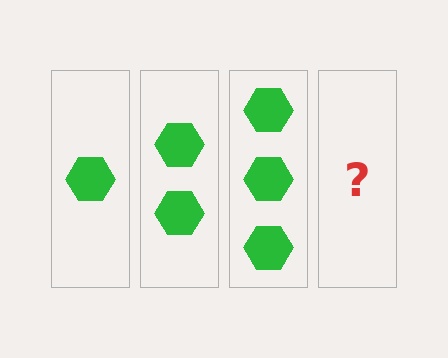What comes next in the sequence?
The next element should be 4 hexagons.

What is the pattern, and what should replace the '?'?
The pattern is that each step adds one more hexagon. The '?' should be 4 hexagons.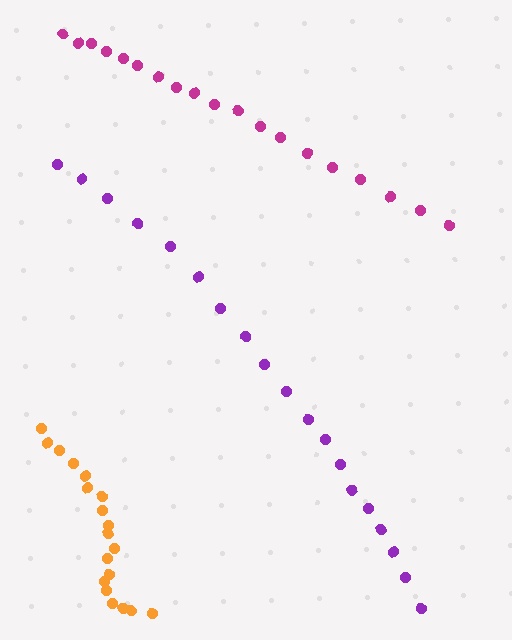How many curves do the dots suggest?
There are 3 distinct paths.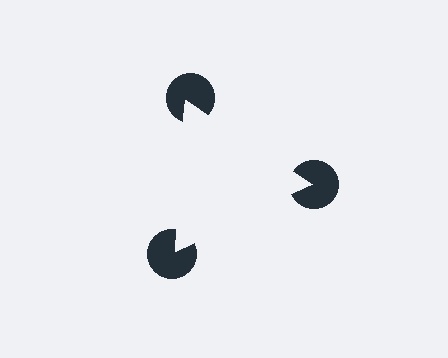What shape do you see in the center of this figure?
An illusory triangle — its edges are inferred from the aligned wedge cuts in the pac-man discs, not physically drawn.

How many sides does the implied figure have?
3 sides.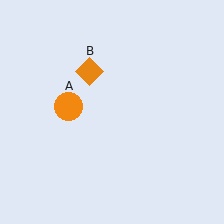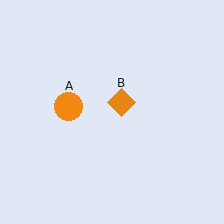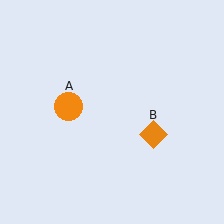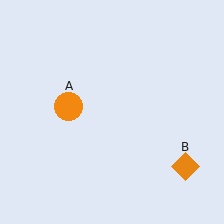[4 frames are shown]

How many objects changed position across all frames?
1 object changed position: orange diamond (object B).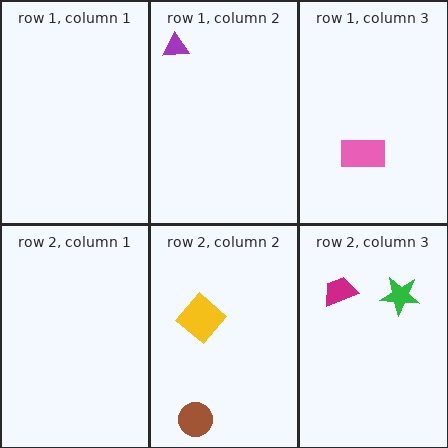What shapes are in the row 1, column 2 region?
The purple triangle.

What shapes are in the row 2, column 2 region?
The brown circle, the yellow diamond.